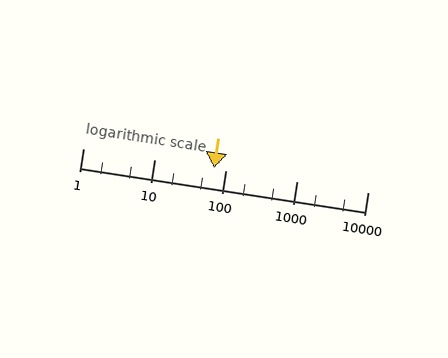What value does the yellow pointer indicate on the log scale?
The pointer indicates approximately 70.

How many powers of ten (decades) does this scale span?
The scale spans 4 decades, from 1 to 10000.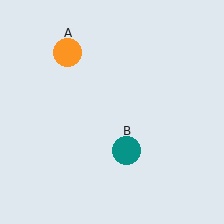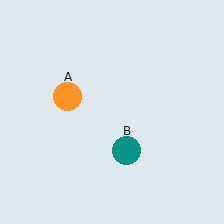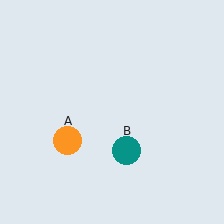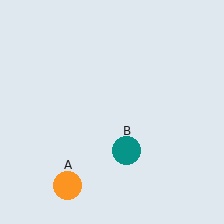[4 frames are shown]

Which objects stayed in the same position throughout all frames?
Teal circle (object B) remained stationary.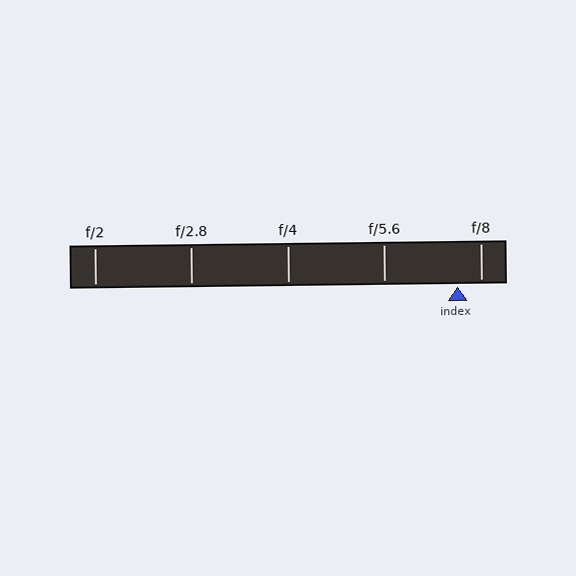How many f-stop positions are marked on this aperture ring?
There are 5 f-stop positions marked.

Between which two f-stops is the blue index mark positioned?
The index mark is between f/5.6 and f/8.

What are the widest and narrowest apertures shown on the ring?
The widest aperture shown is f/2 and the narrowest is f/8.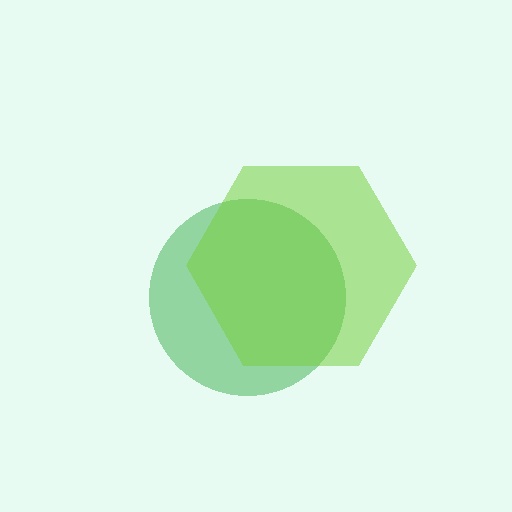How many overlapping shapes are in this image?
There are 2 overlapping shapes in the image.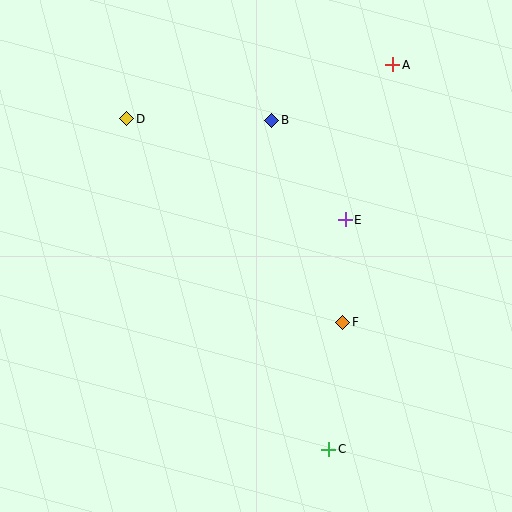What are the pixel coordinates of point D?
Point D is at (127, 119).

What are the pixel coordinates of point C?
Point C is at (329, 449).